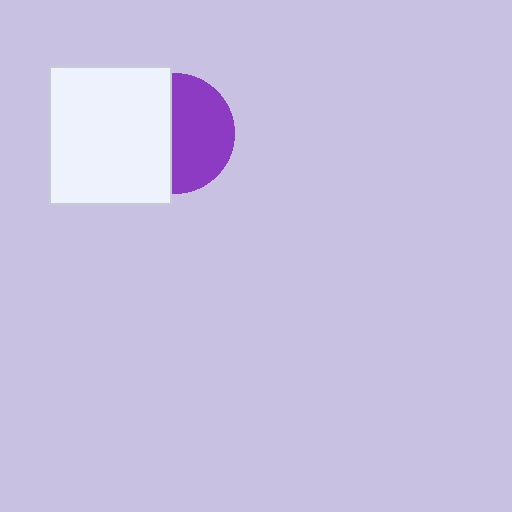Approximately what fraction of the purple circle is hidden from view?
Roughly 47% of the purple circle is hidden behind the white rectangle.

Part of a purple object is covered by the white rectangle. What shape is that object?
It is a circle.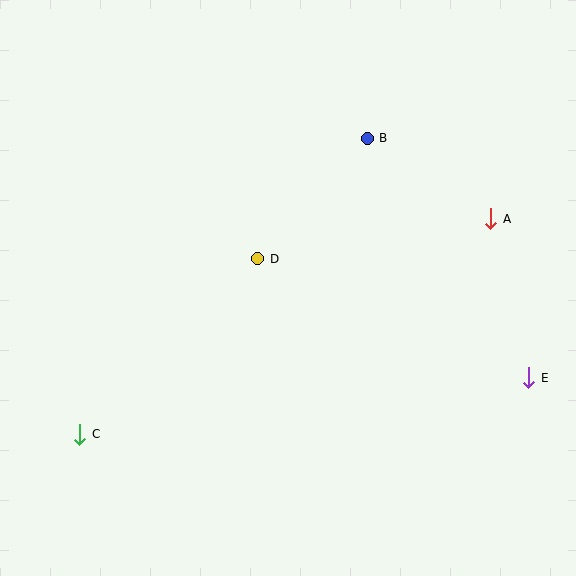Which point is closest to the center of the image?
Point D at (258, 259) is closest to the center.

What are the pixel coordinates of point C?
Point C is at (80, 434).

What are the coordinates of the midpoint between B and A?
The midpoint between B and A is at (429, 179).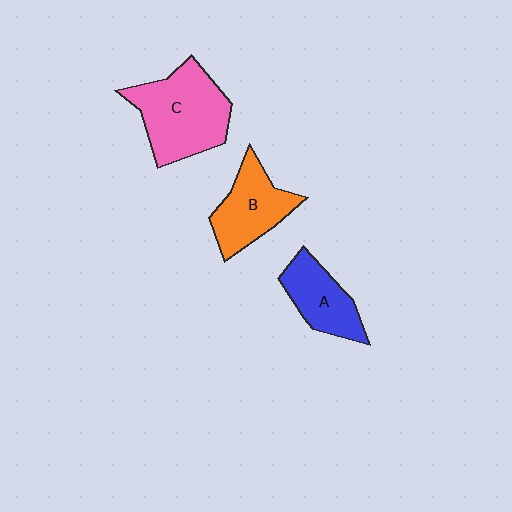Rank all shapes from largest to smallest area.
From largest to smallest: C (pink), B (orange), A (blue).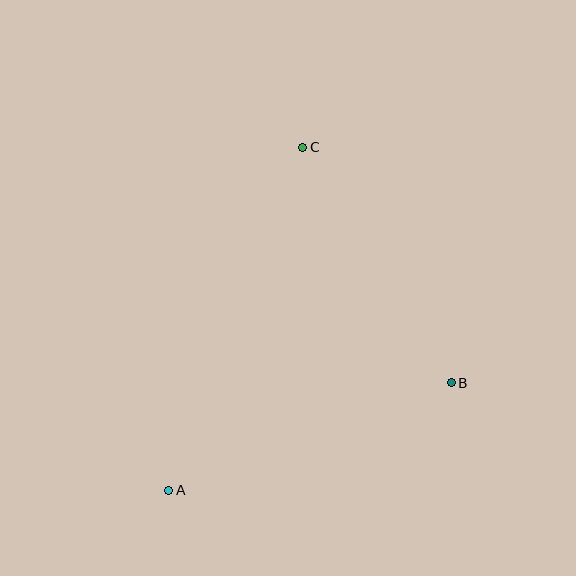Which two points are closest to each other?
Points B and C are closest to each other.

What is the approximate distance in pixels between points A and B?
The distance between A and B is approximately 302 pixels.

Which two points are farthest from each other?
Points A and C are farthest from each other.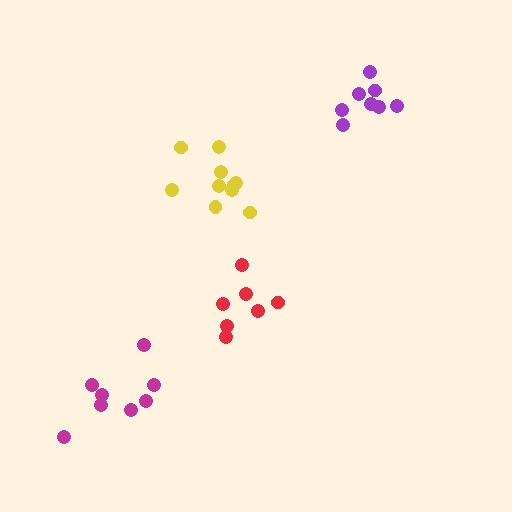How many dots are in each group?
Group 1: 7 dots, Group 2: 10 dots, Group 3: 8 dots, Group 4: 8 dots (33 total).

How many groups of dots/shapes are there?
There are 4 groups.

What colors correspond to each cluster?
The clusters are colored: red, yellow, magenta, purple.